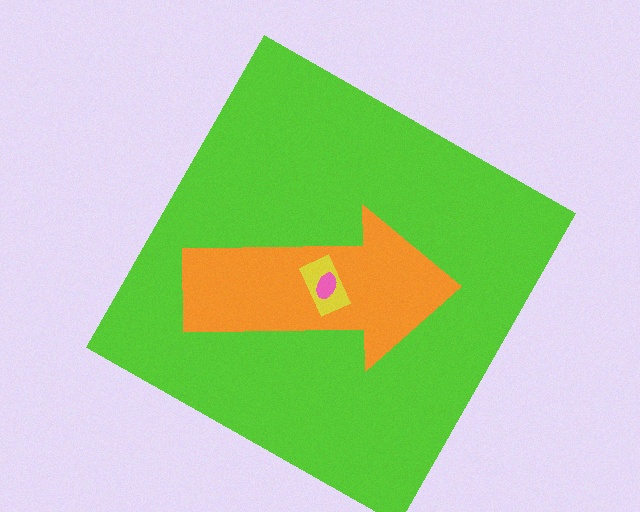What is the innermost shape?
The pink ellipse.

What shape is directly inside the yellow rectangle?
The pink ellipse.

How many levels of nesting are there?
4.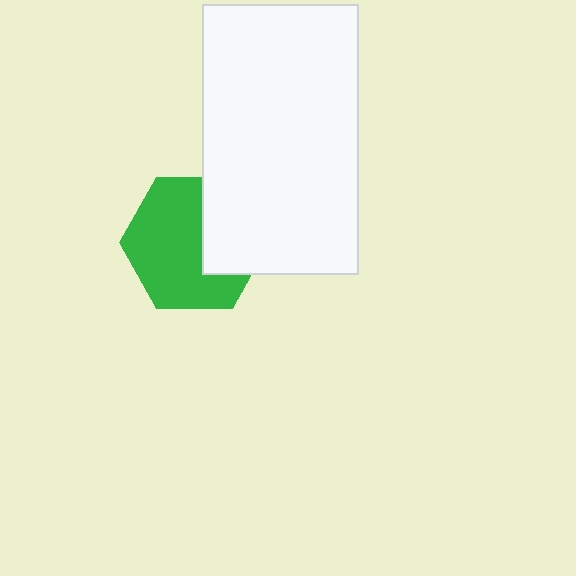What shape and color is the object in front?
The object in front is a white rectangle.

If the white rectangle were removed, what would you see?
You would see the complete green hexagon.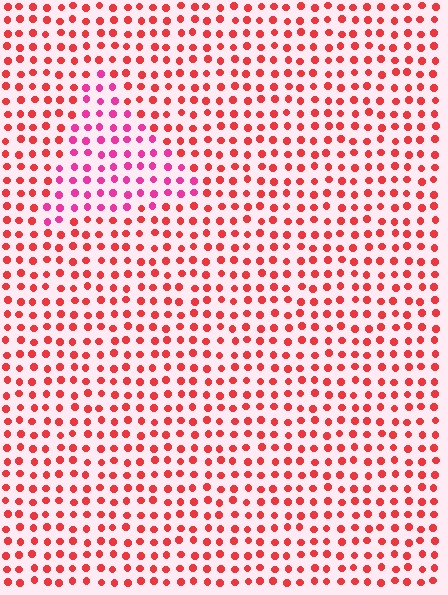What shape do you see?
I see a triangle.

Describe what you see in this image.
The image is filled with small red elements in a uniform arrangement. A triangle-shaped region is visible where the elements are tinted to a slightly different hue, forming a subtle color boundary.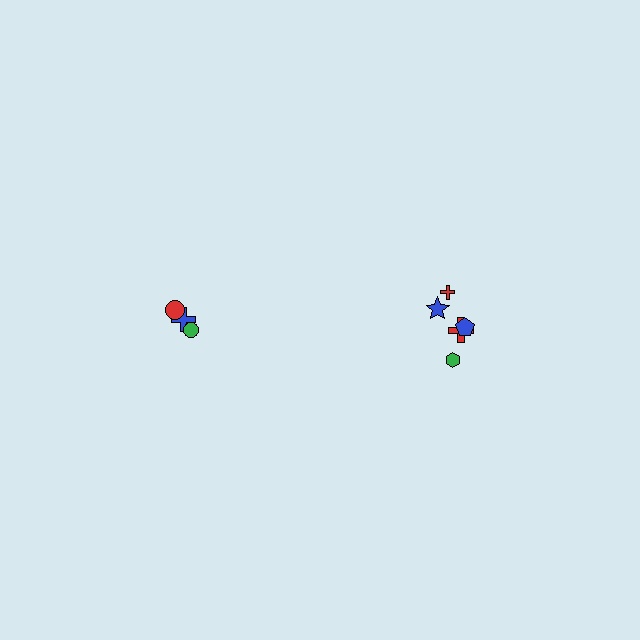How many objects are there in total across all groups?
There are 8 objects.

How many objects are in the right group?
There are 5 objects.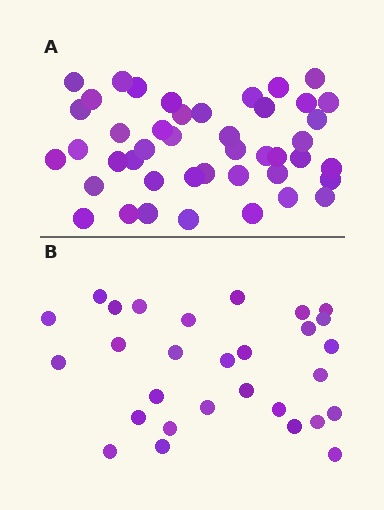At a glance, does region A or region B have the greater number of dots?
Region A (the top region) has more dots.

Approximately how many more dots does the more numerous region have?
Region A has approximately 15 more dots than region B.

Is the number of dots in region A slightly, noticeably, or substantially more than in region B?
Region A has substantially more. The ratio is roughly 1.5 to 1.